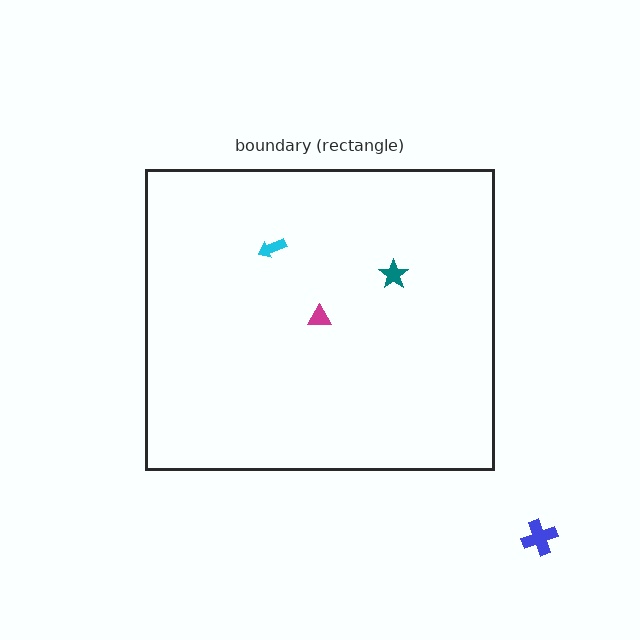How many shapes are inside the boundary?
3 inside, 1 outside.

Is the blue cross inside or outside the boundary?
Outside.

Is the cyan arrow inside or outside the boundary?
Inside.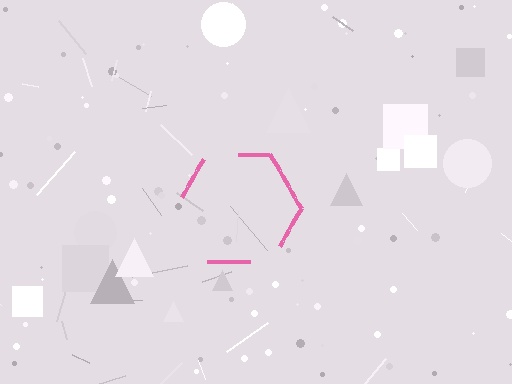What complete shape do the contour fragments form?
The contour fragments form a hexagon.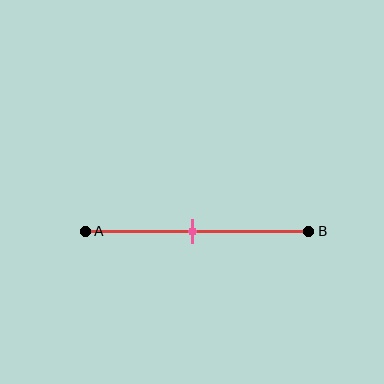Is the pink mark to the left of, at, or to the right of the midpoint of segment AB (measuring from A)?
The pink mark is approximately at the midpoint of segment AB.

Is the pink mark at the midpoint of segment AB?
Yes, the mark is approximately at the midpoint.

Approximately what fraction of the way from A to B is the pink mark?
The pink mark is approximately 50% of the way from A to B.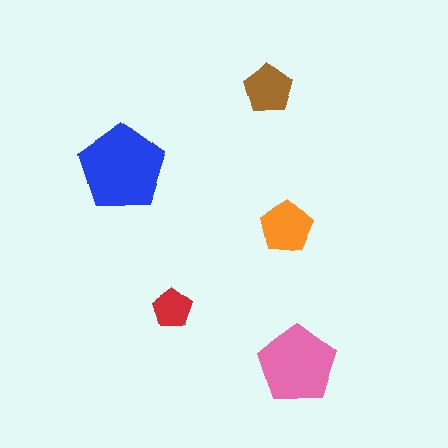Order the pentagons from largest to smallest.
the blue one, the pink one, the orange one, the brown one, the red one.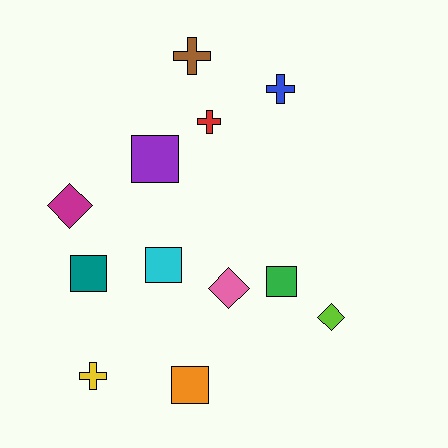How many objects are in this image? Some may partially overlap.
There are 12 objects.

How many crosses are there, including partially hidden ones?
There are 4 crosses.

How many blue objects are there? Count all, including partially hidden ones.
There is 1 blue object.